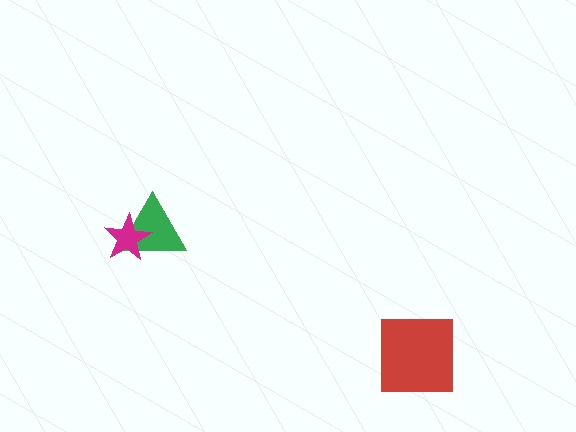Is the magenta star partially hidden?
No, no other shape covers it.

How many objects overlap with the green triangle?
1 object overlaps with the green triangle.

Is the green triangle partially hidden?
Yes, it is partially covered by another shape.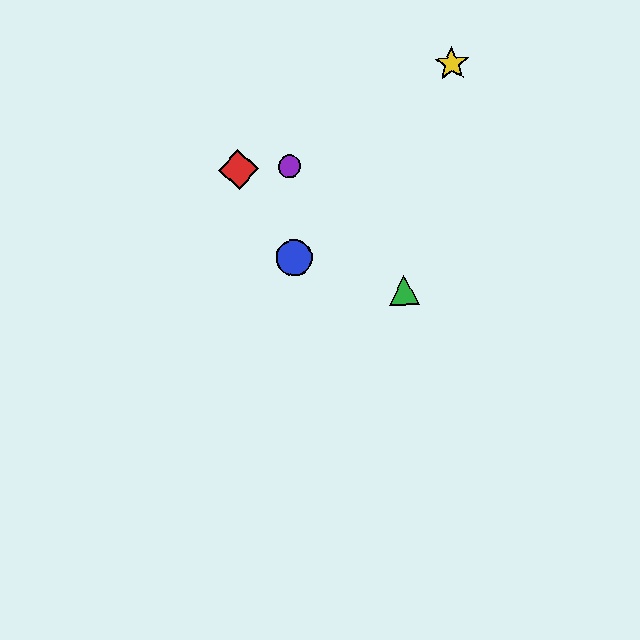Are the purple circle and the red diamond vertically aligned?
No, the purple circle is at x≈290 and the red diamond is at x≈238.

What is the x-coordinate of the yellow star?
The yellow star is at x≈452.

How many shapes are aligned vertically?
2 shapes (the blue circle, the purple circle) are aligned vertically.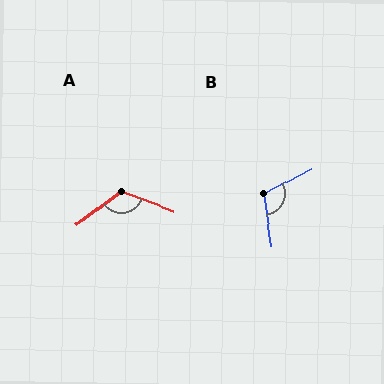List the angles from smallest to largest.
B (109°), A (122°).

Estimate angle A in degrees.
Approximately 122 degrees.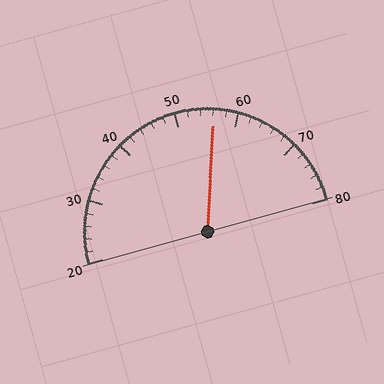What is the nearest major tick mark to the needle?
The nearest major tick mark is 60.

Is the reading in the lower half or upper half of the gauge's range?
The reading is in the upper half of the range (20 to 80).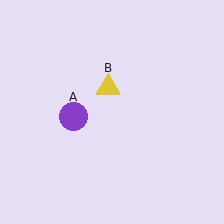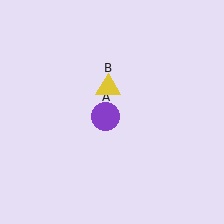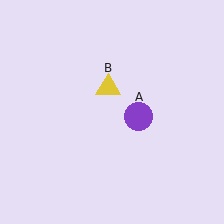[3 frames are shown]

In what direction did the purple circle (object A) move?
The purple circle (object A) moved right.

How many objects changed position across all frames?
1 object changed position: purple circle (object A).